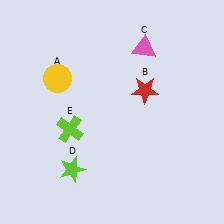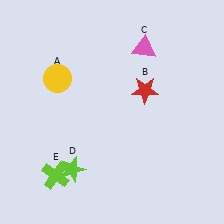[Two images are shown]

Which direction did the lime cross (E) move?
The lime cross (E) moved down.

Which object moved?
The lime cross (E) moved down.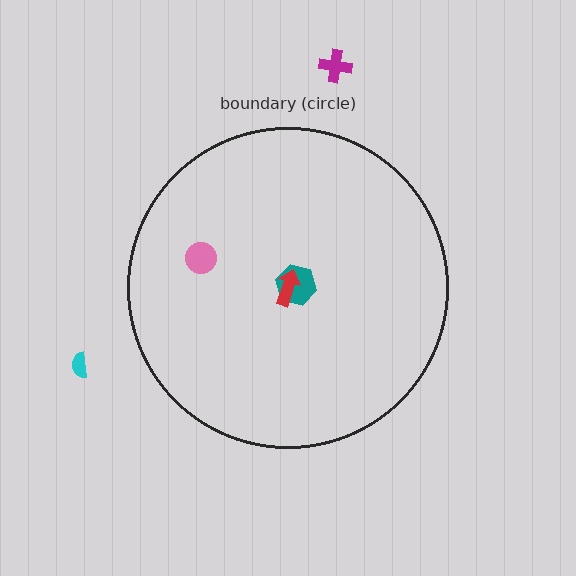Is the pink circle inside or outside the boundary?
Inside.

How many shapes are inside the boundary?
3 inside, 2 outside.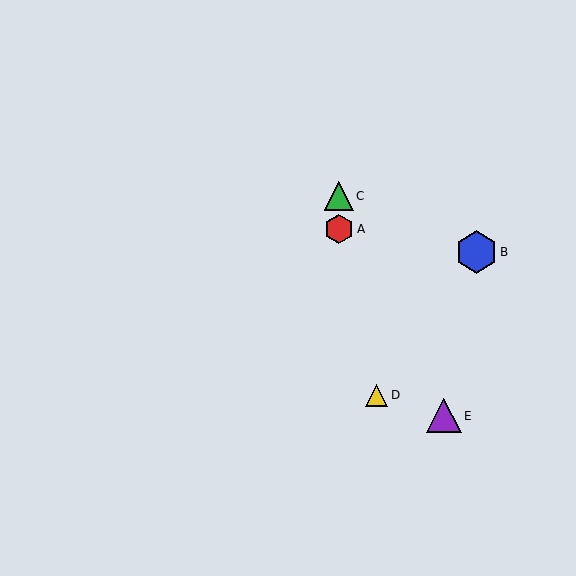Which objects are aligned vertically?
Objects A, C are aligned vertically.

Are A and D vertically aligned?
No, A is at x≈339 and D is at x≈376.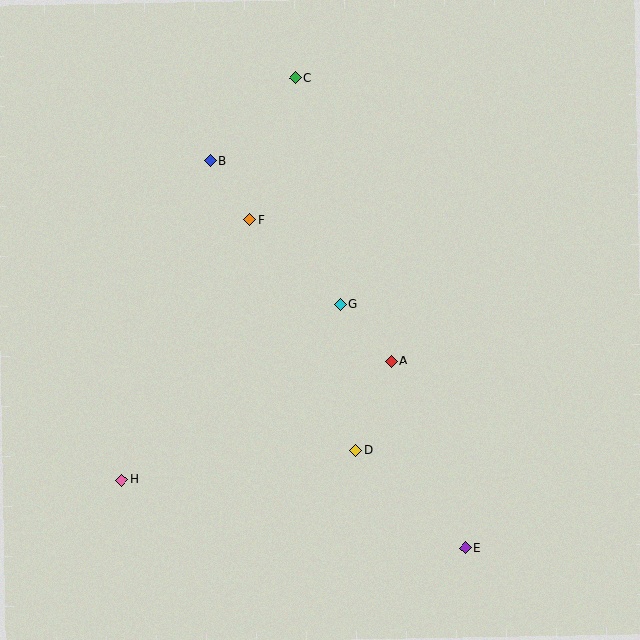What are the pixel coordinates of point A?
Point A is at (391, 361).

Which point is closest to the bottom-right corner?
Point E is closest to the bottom-right corner.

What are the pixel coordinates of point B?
Point B is at (211, 161).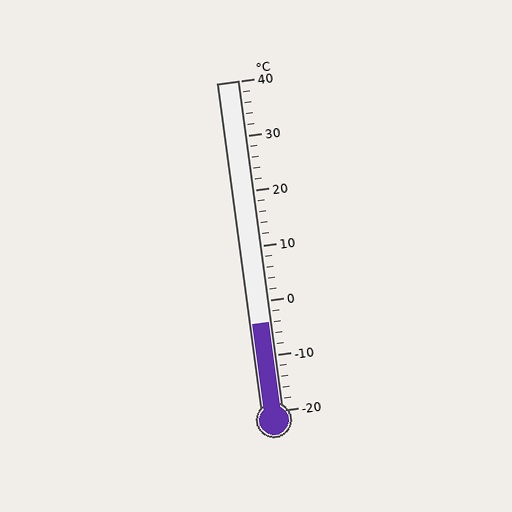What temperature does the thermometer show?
The thermometer shows approximately -4°C.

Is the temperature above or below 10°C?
The temperature is below 10°C.